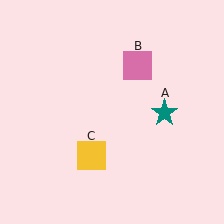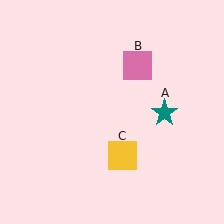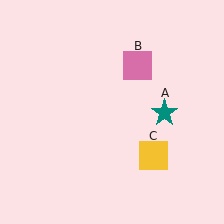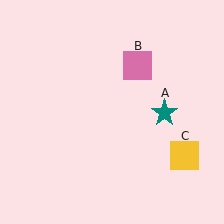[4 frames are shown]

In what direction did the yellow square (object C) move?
The yellow square (object C) moved right.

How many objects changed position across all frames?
1 object changed position: yellow square (object C).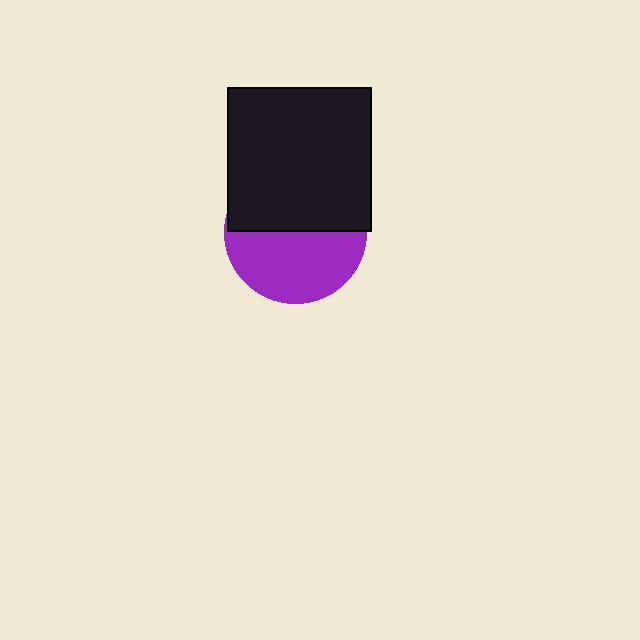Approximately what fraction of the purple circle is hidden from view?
Roughly 49% of the purple circle is hidden behind the black square.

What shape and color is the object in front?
The object in front is a black square.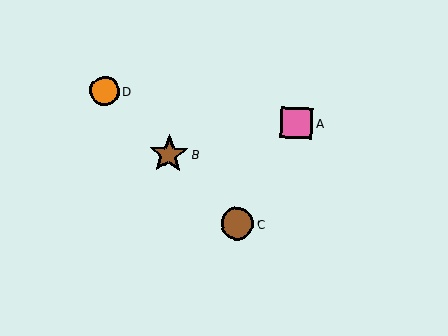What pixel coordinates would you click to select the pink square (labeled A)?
Click at (297, 123) to select the pink square A.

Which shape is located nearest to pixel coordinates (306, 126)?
The pink square (labeled A) at (297, 123) is nearest to that location.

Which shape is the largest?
The brown star (labeled B) is the largest.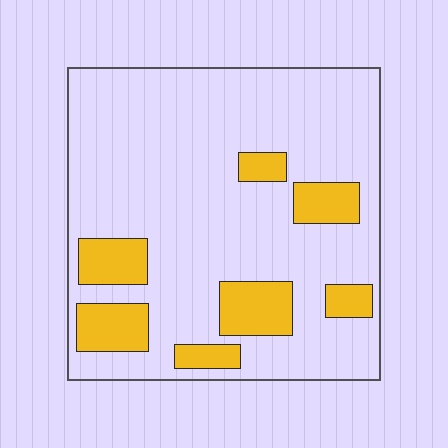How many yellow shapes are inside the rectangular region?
7.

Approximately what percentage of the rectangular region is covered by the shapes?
Approximately 20%.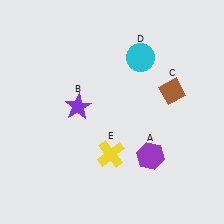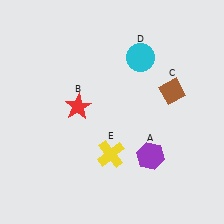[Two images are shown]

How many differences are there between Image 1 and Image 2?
There is 1 difference between the two images.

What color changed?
The star (B) changed from purple in Image 1 to red in Image 2.